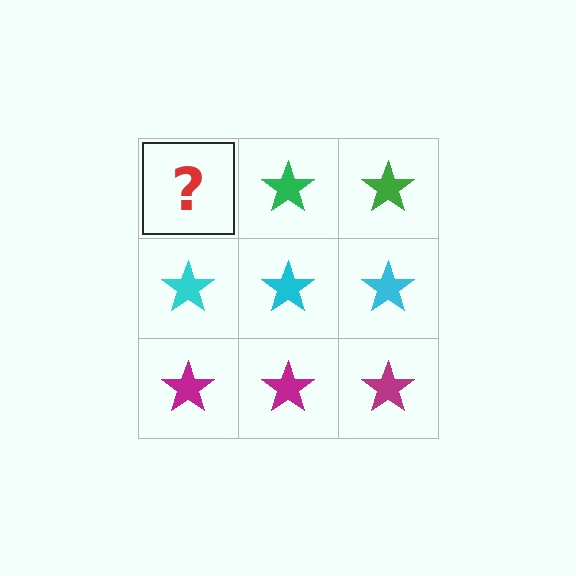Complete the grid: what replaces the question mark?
The question mark should be replaced with a green star.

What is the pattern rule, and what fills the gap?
The rule is that each row has a consistent color. The gap should be filled with a green star.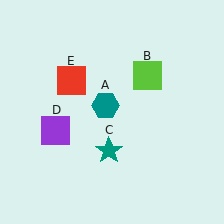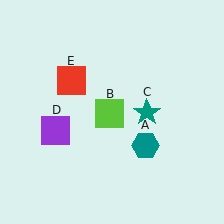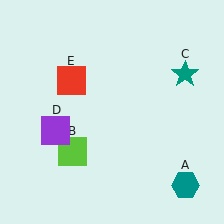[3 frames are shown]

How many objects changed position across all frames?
3 objects changed position: teal hexagon (object A), lime square (object B), teal star (object C).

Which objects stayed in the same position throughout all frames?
Purple square (object D) and red square (object E) remained stationary.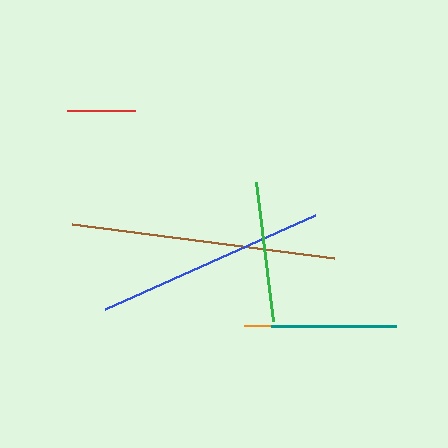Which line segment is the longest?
The brown line is the longest at approximately 263 pixels.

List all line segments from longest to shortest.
From longest to shortest: brown, blue, green, teal, orange, red.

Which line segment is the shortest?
The red line is the shortest at approximately 67 pixels.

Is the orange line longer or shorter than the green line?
The green line is longer than the orange line.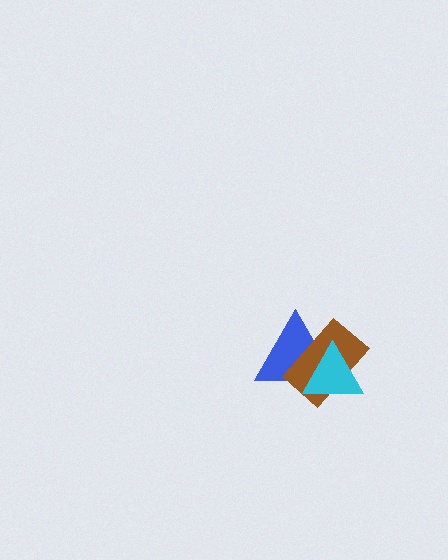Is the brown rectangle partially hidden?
Yes, it is partially covered by another shape.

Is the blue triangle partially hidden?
Yes, it is partially covered by another shape.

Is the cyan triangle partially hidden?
No, no other shape covers it.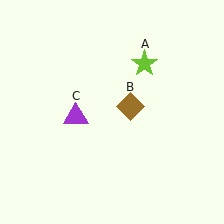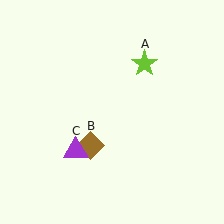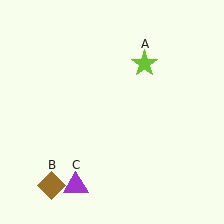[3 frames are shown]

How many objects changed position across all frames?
2 objects changed position: brown diamond (object B), purple triangle (object C).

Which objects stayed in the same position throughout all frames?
Lime star (object A) remained stationary.